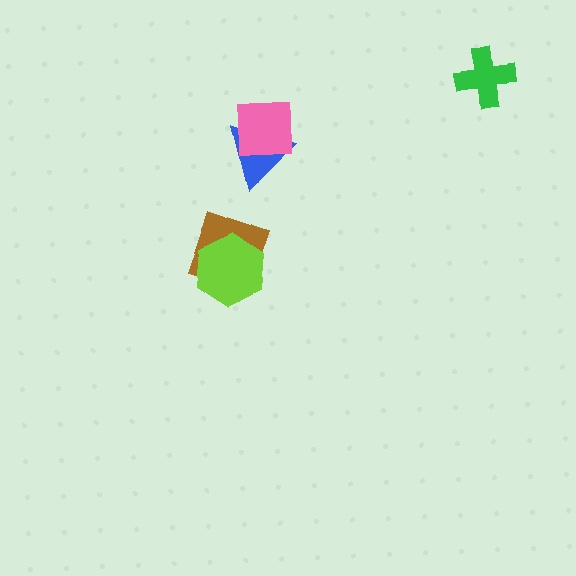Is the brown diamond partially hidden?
Yes, it is partially covered by another shape.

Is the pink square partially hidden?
No, no other shape covers it.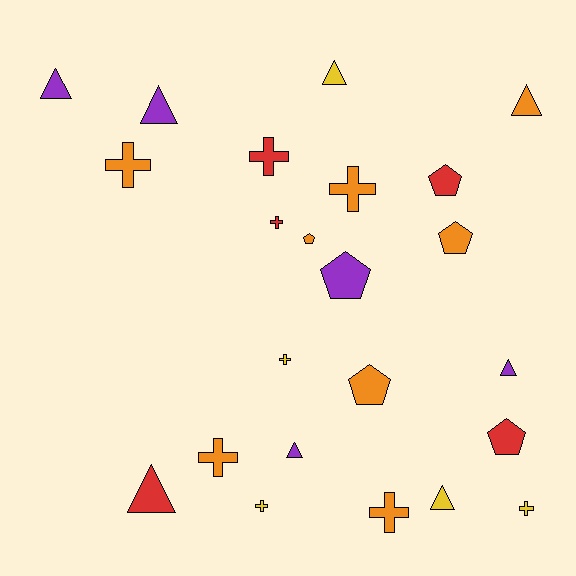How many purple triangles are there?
There are 4 purple triangles.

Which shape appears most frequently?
Cross, with 9 objects.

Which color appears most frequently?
Orange, with 8 objects.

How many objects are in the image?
There are 23 objects.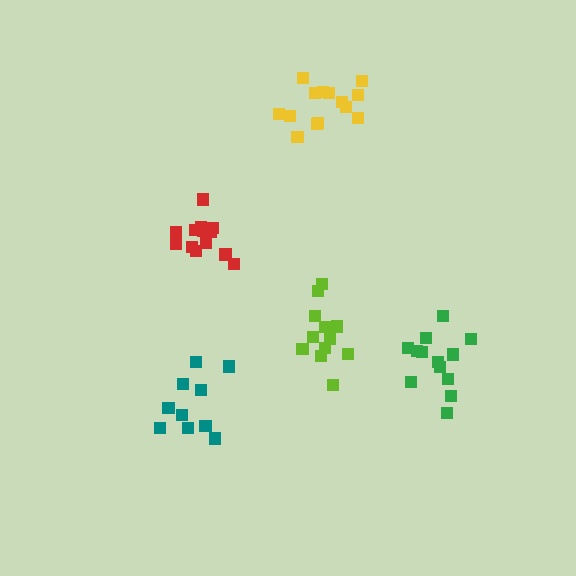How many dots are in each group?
Group 1: 13 dots, Group 2: 13 dots, Group 3: 10 dots, Group 4: 14 dots, Group 5: 12 dots (62 total).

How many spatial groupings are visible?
There are 5 spatial groupings.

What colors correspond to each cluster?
The clusters are colored: red, green, teal, yellow, lime.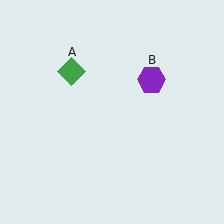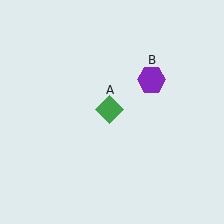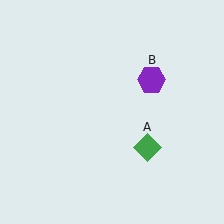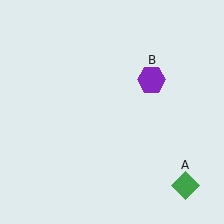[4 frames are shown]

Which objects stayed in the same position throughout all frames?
Purple hexagon (object B) remained stationary.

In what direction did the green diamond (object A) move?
The green diamond (object A) moved down and to the right.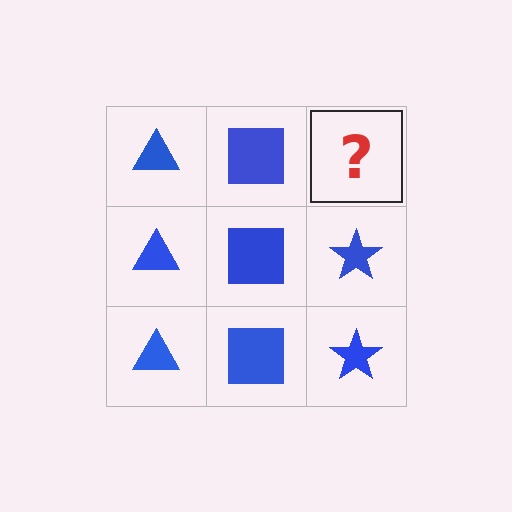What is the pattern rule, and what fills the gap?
The rule is that each column has a consistent shape. The gap should be filled with a blue star.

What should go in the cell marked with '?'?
The missing cell should contain a blue star.